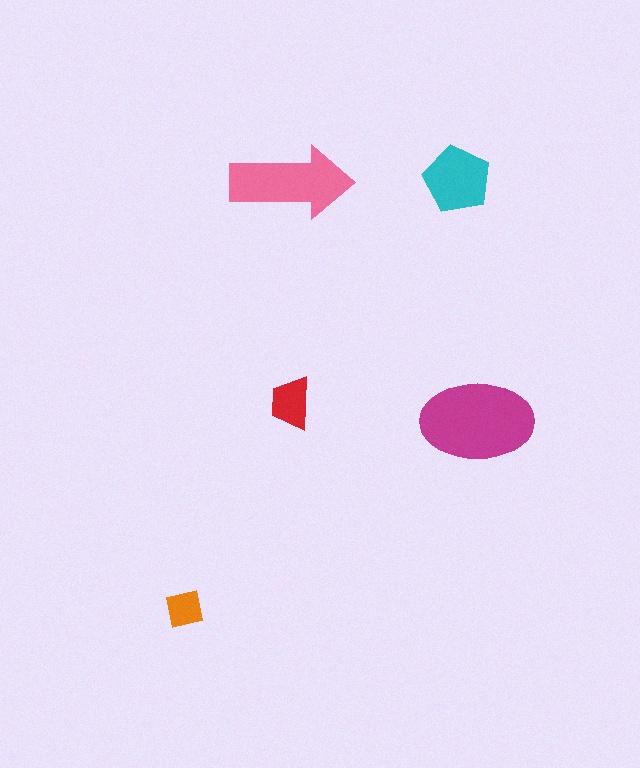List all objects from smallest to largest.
The orange square, the red trapezoid, the cyan pentagon, the pink arrow, the magenta ellipse.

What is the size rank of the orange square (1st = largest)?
5th.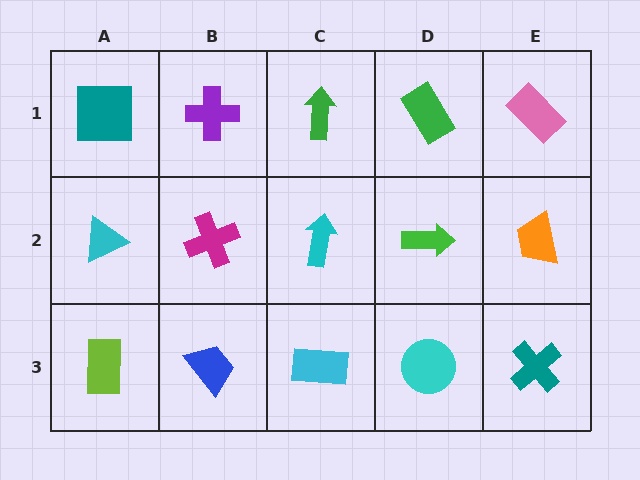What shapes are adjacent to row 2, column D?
A green rectangle (row 1, column D), a cyan circle (row 3, column D), a cyan arrow (row 2, column C), an orange trapezoid (row 2, column E).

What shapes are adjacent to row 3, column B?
A magenta cross (row 2, column B), a lime rectangle (row 3, column A), a cyan rectangle (row 3, column C).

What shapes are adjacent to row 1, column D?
A green arrow (row 2, column D), a green arrow (row 1, column C), a pink rectangle (row 1, column E).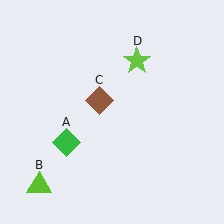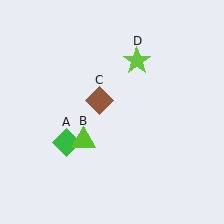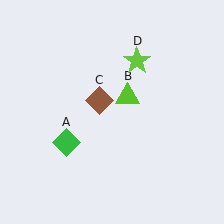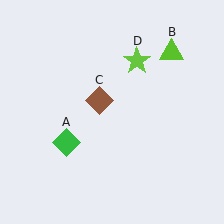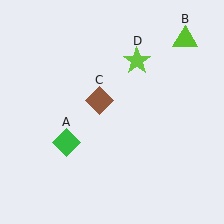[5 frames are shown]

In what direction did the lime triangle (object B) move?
The lime triangle (object B) moved up and to the right.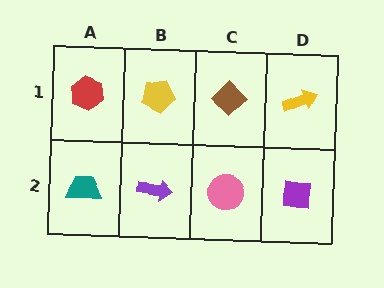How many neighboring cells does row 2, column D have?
2.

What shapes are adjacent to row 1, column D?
A purple square (row 2, column D), a brown diamond (row 1, column C).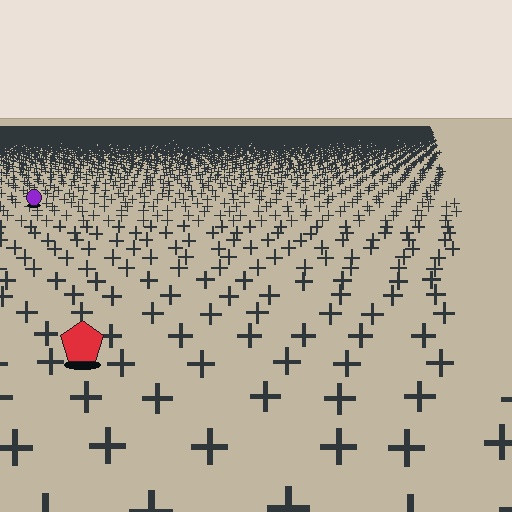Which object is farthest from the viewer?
The purple circle is farthest from the viewer. It appears smaller and the ground texture around it is denser.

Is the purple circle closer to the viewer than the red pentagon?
No. The red pentagon is closer — you can tell from the texture gradient: the ground texture is coarser near it.